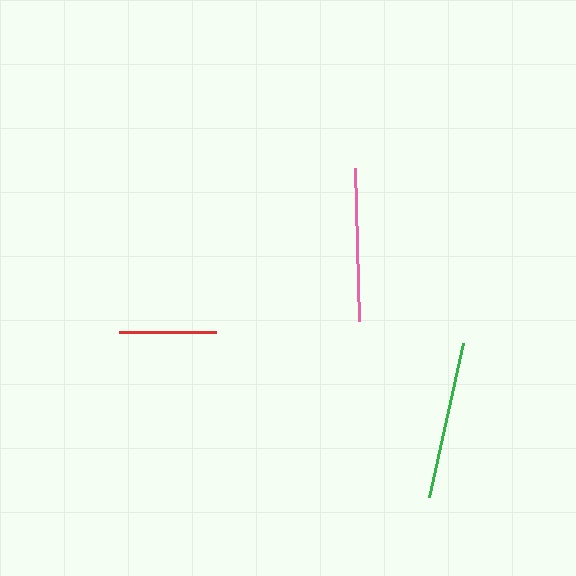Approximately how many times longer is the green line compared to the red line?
The green line is approximately 1.6 times the length of the red line.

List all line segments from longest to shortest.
From longest to shortest: green, pink, red.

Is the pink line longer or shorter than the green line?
The green line is longer than the pink line.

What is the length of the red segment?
The red segment is approximately 97 pixels long.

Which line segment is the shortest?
The red line is the shortest at approximately 97 pixels.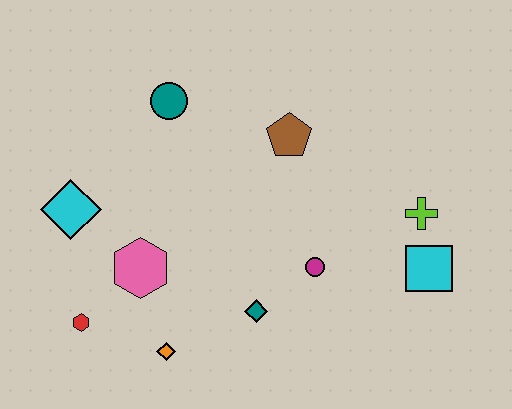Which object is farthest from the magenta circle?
The cyan diamond is farthest from the magenta circle.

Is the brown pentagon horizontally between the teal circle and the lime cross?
Yes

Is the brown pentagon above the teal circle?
No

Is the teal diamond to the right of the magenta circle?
No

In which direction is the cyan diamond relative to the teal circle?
The cyan diamond is below the teal circle.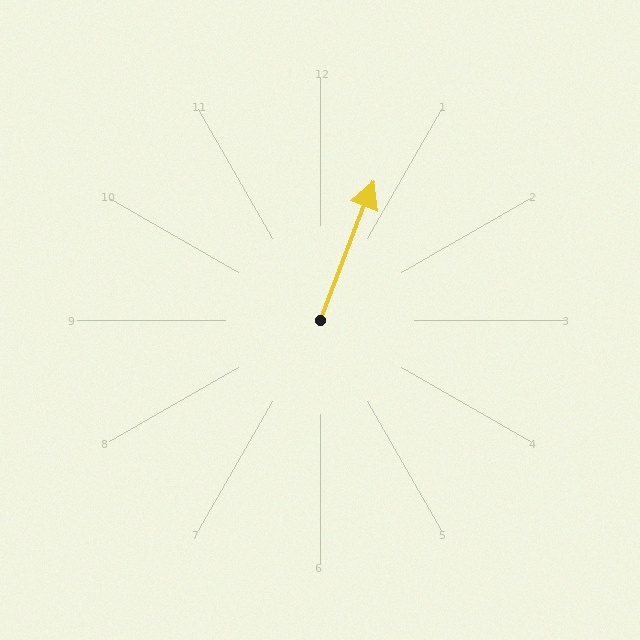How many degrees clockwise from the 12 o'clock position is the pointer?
Approximately 21 degrees.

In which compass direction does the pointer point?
North.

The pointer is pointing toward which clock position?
Roughly 1 o'clock.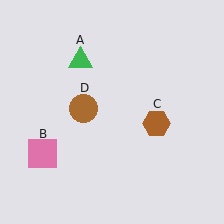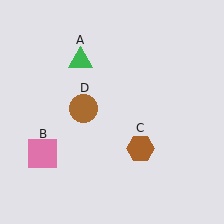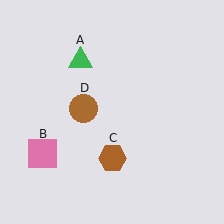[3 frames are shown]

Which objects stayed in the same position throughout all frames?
Green triangle (object A) and pink square (object B) and brown circle (object D) remained stationary.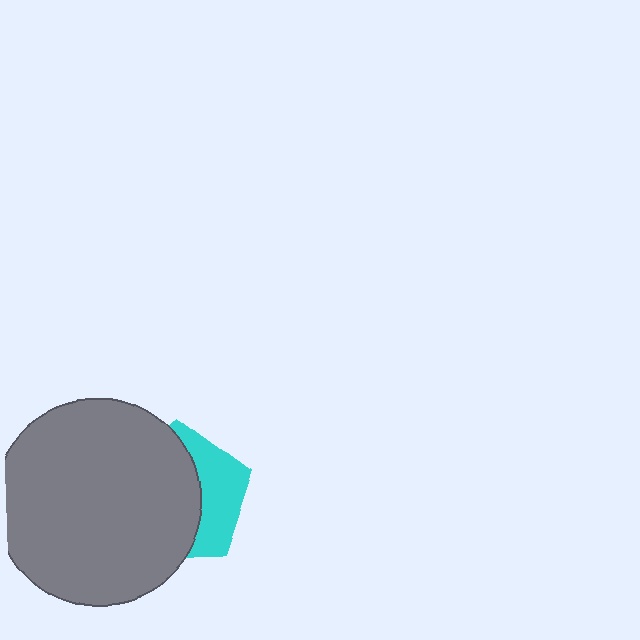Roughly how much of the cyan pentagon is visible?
A small part of it is visible (roughly 37%).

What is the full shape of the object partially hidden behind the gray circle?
The partially hidden object is a cyan pentagon.